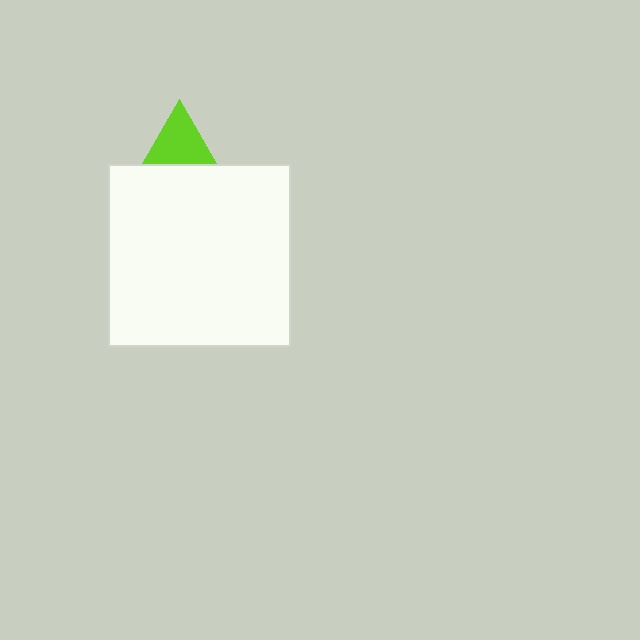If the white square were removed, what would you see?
You would see the complete lime triangle.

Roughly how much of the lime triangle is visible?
A small part of it is visible (roughly 32%).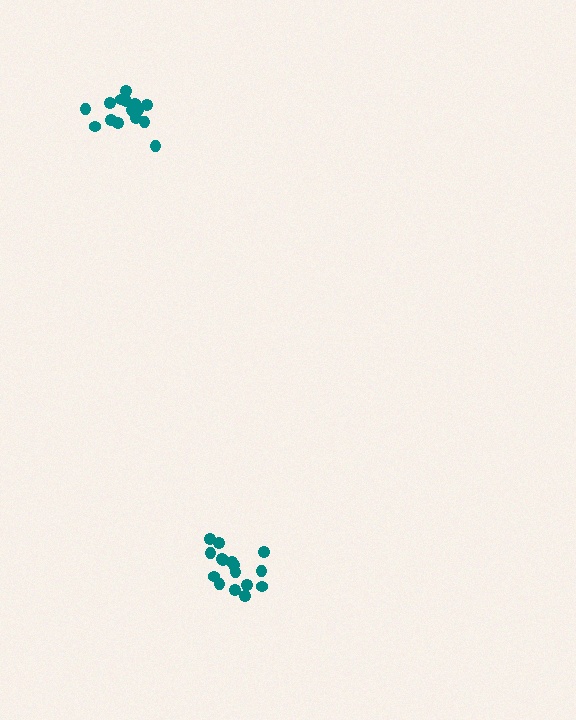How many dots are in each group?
Group 1: 16 dots, Group 2: 16 dots (32 total).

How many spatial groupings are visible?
There are 2 spatial groupings.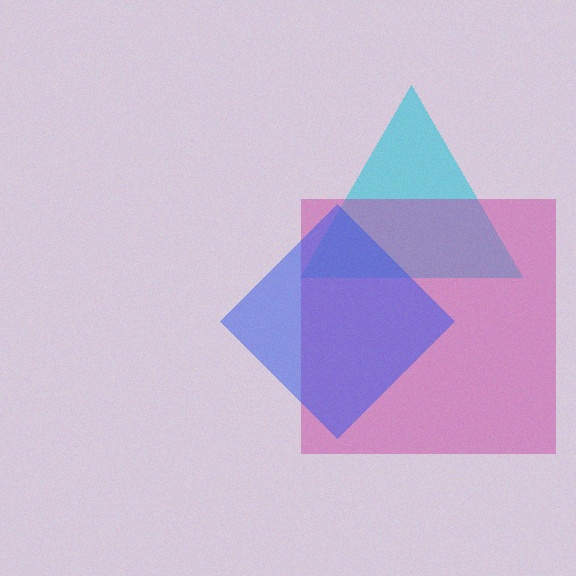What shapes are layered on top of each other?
The layered shapes are: a cyan triangle, a magenta square, a blue diamond.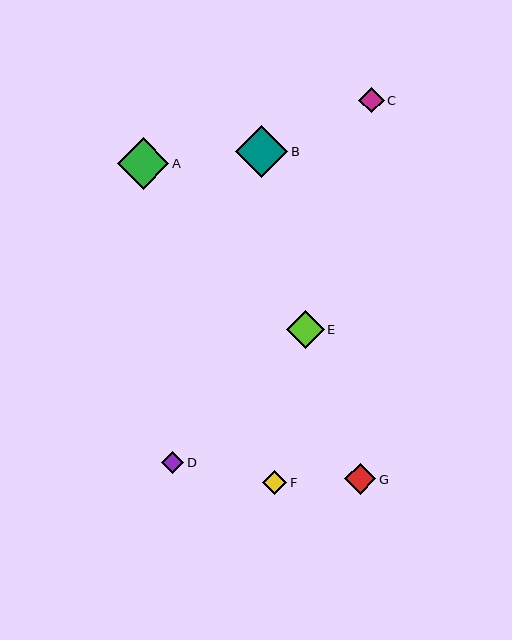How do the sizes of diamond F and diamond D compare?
Diamond F and diamond D are approximately the same size.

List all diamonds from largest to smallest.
From largest to smallest: B, A, E, G, C, F, D.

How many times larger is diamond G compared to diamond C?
Diamond G is approximately 1.2 times the size of diamond C.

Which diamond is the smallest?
Diamond D is the smallest with a size of approximately 22 pixels.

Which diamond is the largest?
Diamond B is the largest with a size of approximately 52 pixels.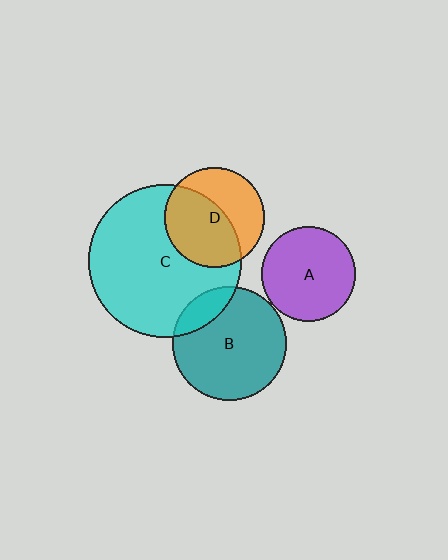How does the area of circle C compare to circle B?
Approximately 1.8 times.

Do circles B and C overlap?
Yes.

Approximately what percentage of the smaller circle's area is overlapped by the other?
Approximately 15%.